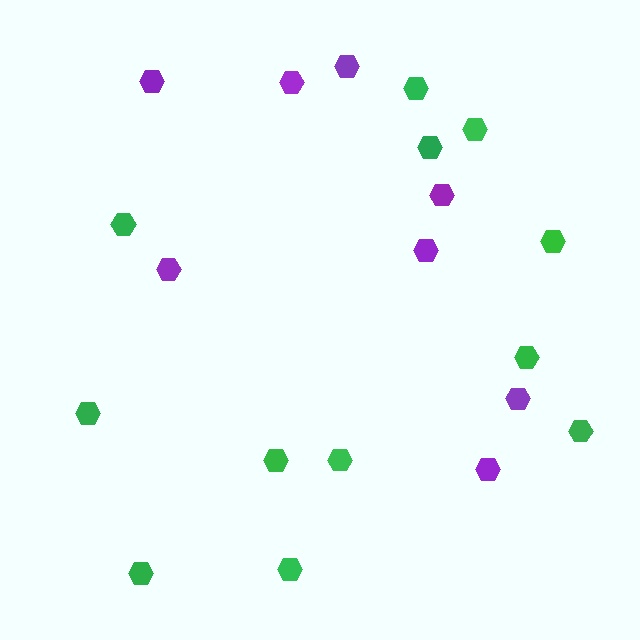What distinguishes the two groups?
There are 2 groups: one group of purple hexagons (8) and one group of green hexagons (12).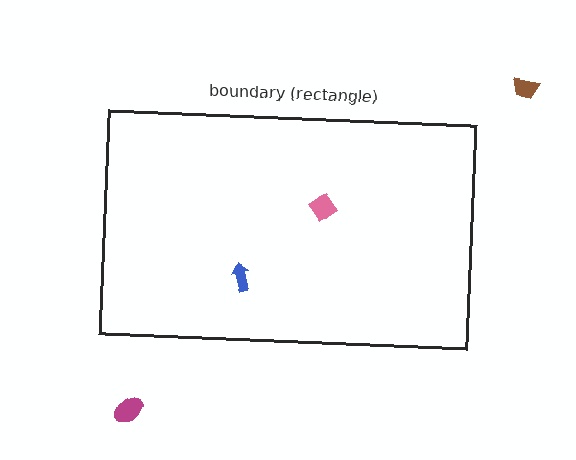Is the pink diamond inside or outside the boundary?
Inside.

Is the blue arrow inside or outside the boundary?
Inside.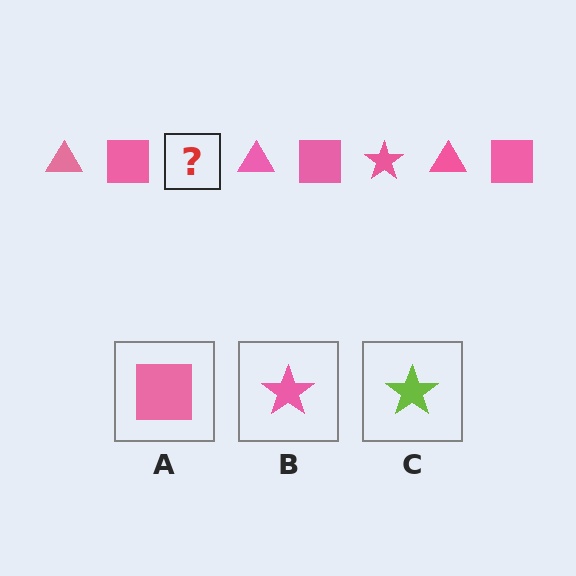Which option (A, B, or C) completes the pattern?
B.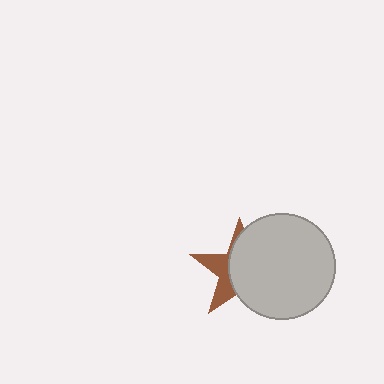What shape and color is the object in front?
The object in front is a light gray circle.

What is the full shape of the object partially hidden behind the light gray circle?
The partially hidden object is a brown star.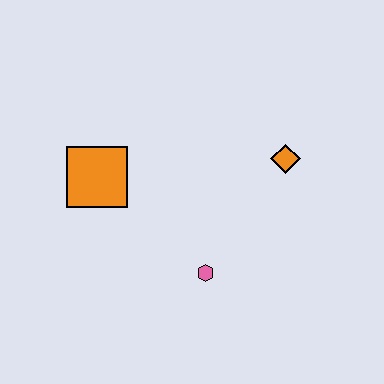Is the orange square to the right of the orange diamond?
No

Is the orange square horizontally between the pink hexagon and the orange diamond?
No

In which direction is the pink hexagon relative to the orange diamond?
The pink hexagon is below the orange diamond.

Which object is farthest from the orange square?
The orange diamond is farthest from the orange square.